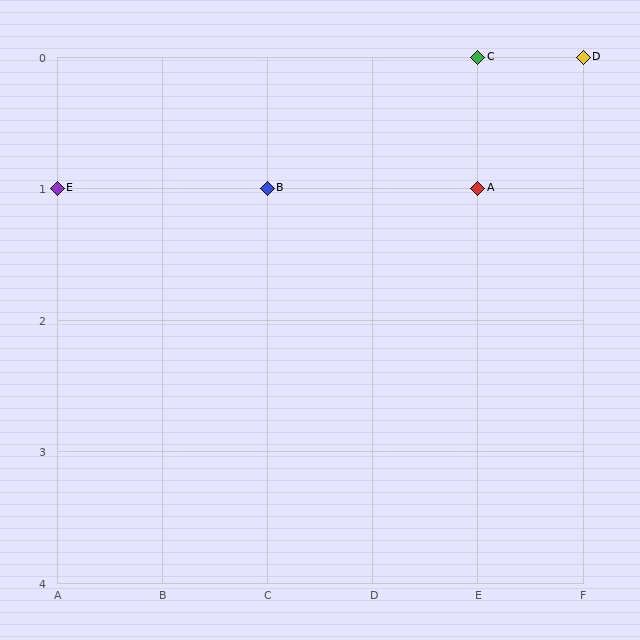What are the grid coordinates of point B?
Point B is at grid coordinates (C, 1).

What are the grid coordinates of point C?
Point C is at grid coordinates (E, 0).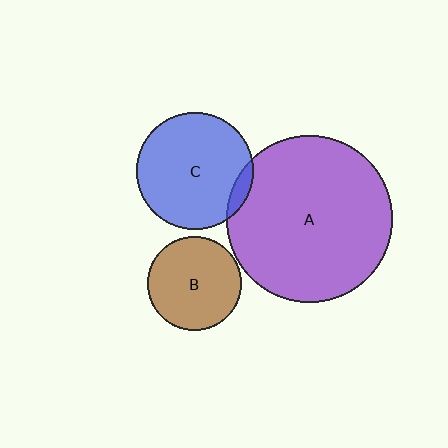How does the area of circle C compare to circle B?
Approximately 1.5 times.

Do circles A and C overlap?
Yes.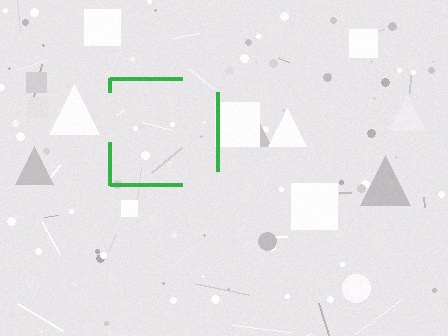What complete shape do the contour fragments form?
The contour fragments form a square.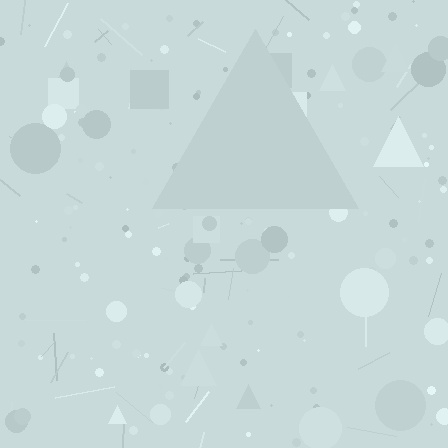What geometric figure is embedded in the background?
A triangle is embedded in the background.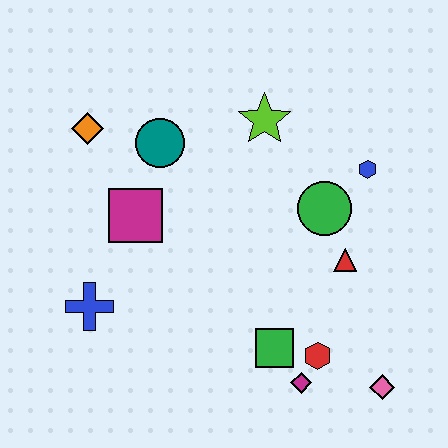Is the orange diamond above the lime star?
No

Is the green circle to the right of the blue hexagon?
No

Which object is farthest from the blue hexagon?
The blue cross is farthest from the blue hexagon.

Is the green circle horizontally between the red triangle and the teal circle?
Yes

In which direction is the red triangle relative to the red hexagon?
The red triangle is above the red hexagon.